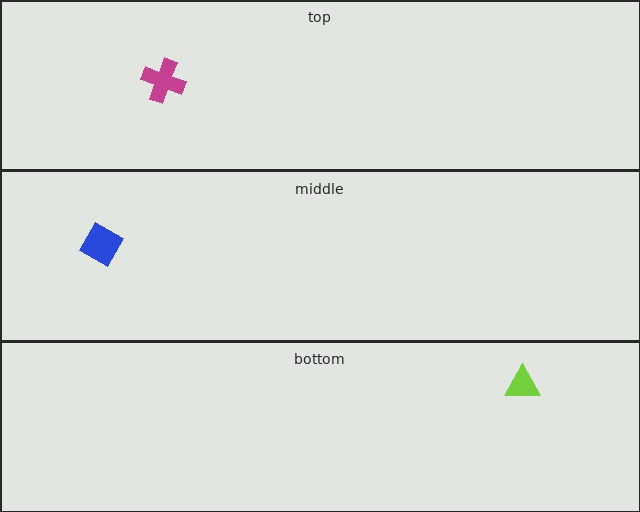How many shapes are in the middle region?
1.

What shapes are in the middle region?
The blue diamond.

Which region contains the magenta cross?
The top region.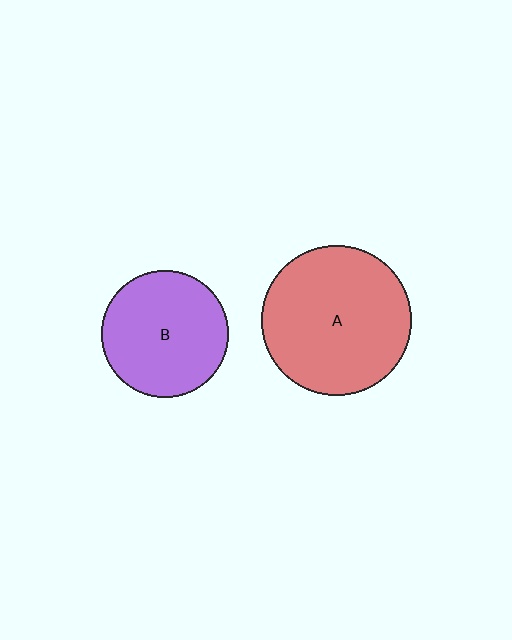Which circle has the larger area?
Circle A (red).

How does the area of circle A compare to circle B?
Approximately 1.4 times.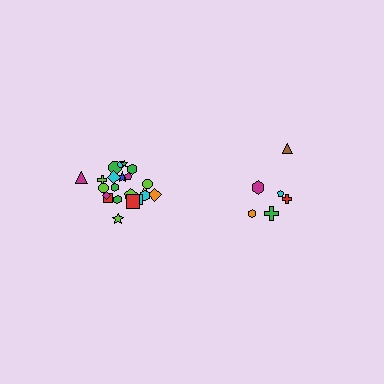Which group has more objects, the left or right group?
The left group.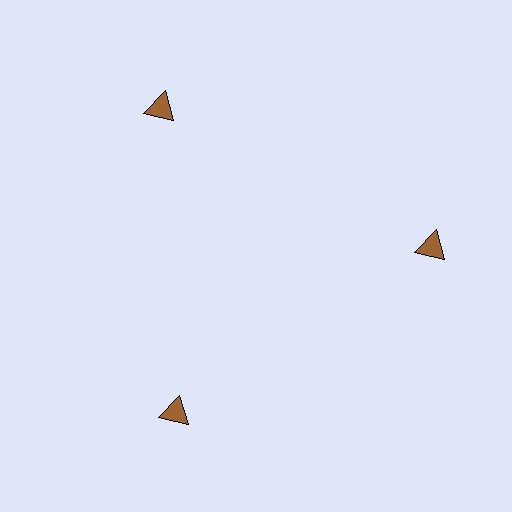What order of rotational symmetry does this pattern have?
This pattern has 3-fold rotational symmetry.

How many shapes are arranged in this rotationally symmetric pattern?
There are 3 shapes, arranged in 3 groups of 1.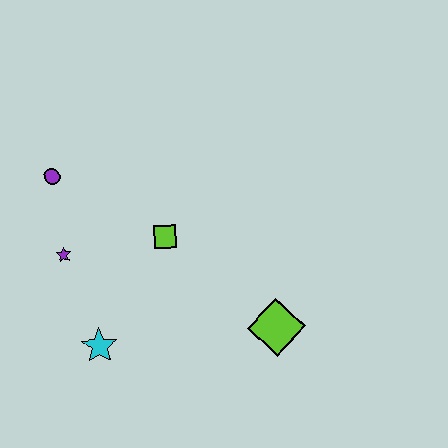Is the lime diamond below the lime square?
Yes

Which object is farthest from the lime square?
The lime diamond is farthest from the lime square.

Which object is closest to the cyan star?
The purple star is closest to the cyan star.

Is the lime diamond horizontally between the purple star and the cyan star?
No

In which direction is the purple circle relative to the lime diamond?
The purple circle is to the left of the lime diamond.